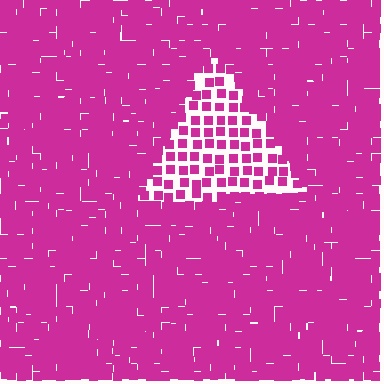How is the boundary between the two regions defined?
The boundary is defined by a change in element density (approximately 2.4x ratio). All elements are the same color, size, and shape.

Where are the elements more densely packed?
The elements are more densely packed outside the triangle boundary.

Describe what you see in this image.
The image contains small magenta elements arranged at two different densities. A triangle-shaped region is visible where the elements are less densely packed than the surrounding area.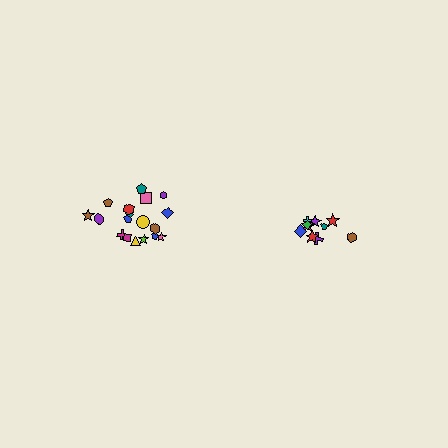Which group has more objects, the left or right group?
The left group.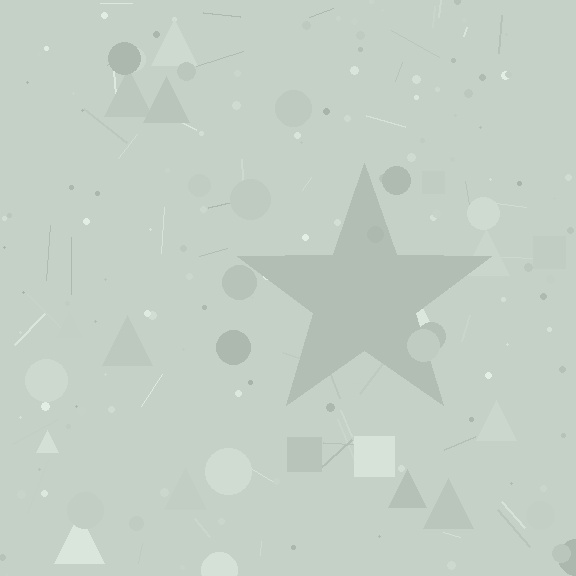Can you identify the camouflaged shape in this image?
The camouflaged shape is a star.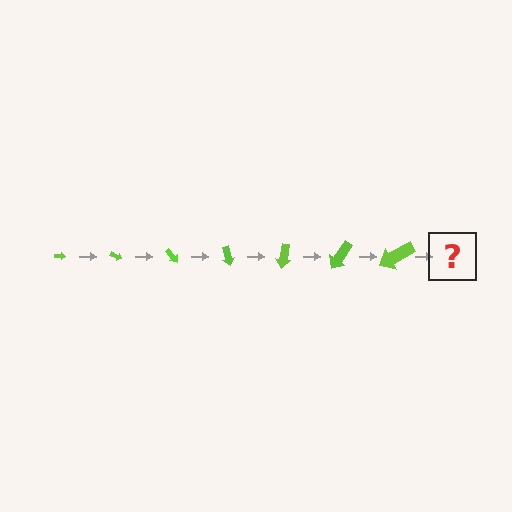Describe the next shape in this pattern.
It should be an arrow, larger than the previous one and rotated 175 degrees from the start.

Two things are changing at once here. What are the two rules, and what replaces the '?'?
The two rules are that the arrow grows larger each step and it rotates 25 degrees each step. The '?' should be an arrow, larger than the previous one and rotated 175 degrees from the start.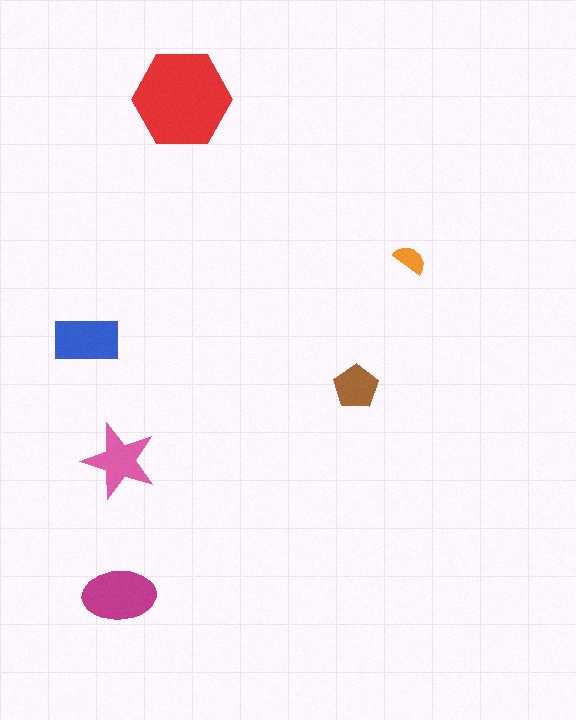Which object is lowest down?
The magenta ellipse is bottommost.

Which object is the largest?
The red hexagon.